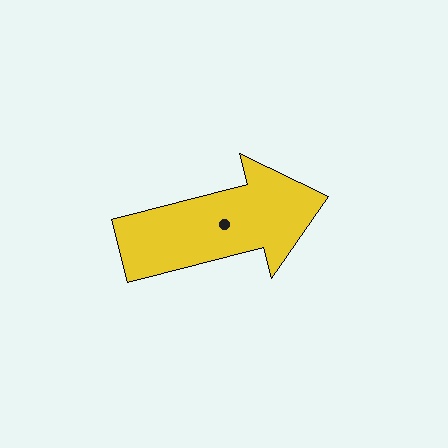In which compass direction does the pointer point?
East.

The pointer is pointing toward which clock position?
Roughly 3 o'clock.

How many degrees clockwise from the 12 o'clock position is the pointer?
Approximately 76 degrees.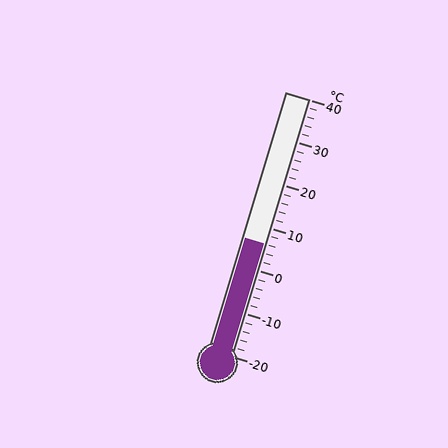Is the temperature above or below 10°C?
The temperature is below 10°C.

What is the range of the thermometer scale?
The thermometer scale ranges from -20°C to 40°C.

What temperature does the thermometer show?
The thermometer shows approximately 6°C.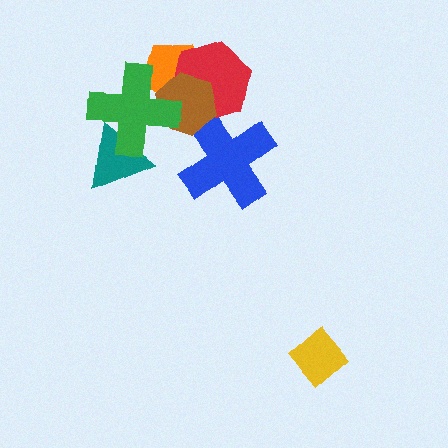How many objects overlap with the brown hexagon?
4 objects overlap with the brown hexagon.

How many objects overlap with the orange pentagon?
3 objects overlap with the orange pentagon.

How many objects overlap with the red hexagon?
3 objects overlap with the red hexagon.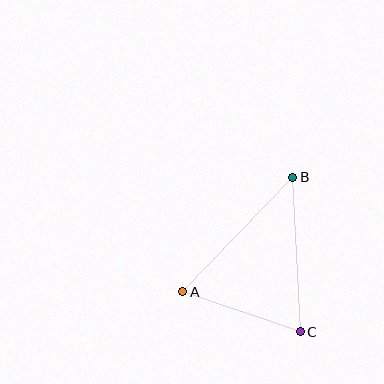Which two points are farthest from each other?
Points A and B are farthest from each other.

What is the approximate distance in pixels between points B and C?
The distance between B and C is approximately 154 pixels.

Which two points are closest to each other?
Points A and C are closest to each other.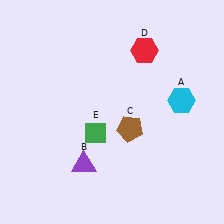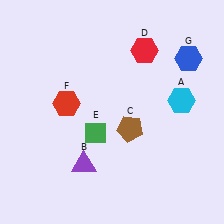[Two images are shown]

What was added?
A red hexagon (F), a blue hexagon (G) were added in Image 2.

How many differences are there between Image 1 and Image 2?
There are 2 differences between the two images.